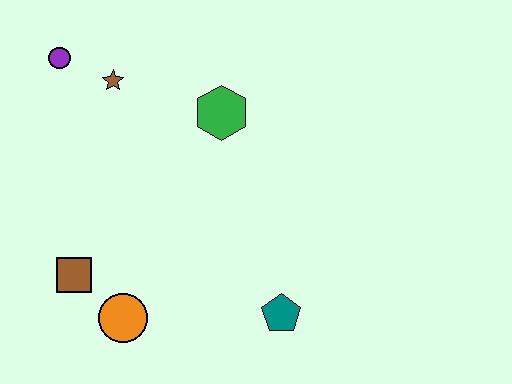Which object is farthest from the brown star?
The teal pentagon is farthest from the brown star.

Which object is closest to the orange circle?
The brown square is closest to the orange circle.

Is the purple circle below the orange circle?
No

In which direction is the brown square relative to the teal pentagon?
The brown square is to the left of the teal pentagon.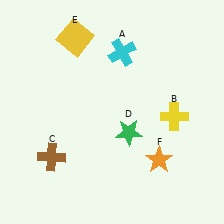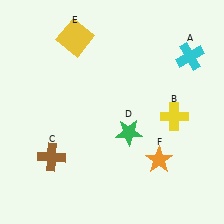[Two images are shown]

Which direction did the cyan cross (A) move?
The cyan cross (A) moved right.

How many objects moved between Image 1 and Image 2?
1 object moved between the two images.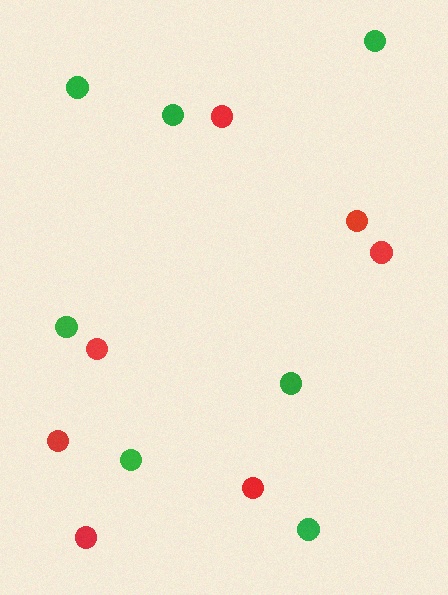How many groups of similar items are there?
There are 2 groups: one group of green circles (7) and one group of red circles (7).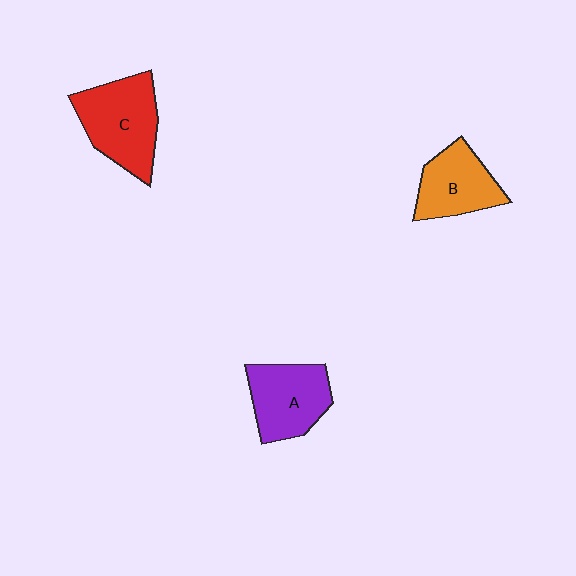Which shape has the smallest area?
Shape B (orange).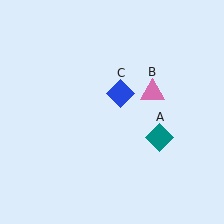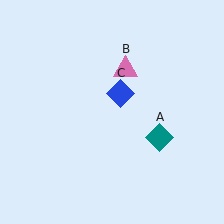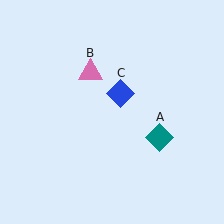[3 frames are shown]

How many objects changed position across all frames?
1 object changed position: pink triangle (object B).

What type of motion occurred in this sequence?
The pink triangle (object B) rotated counterclockwise around the center of the scene.